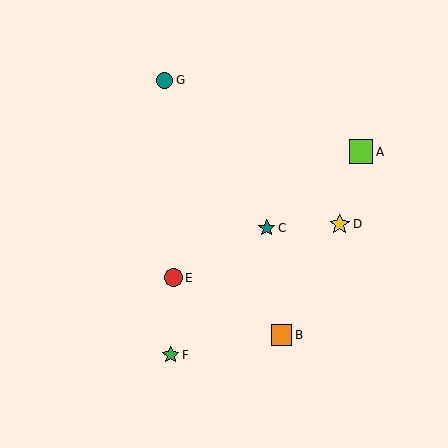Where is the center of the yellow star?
The center of the yellow star is at (340, 224).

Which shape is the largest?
The lime square (labeled A) is the largest.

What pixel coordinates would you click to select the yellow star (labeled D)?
Click at (340, 224) to select the yellow star D.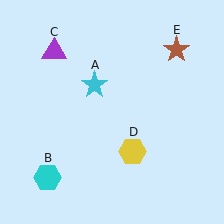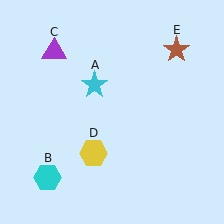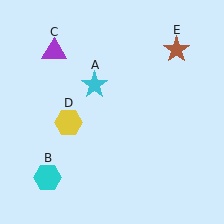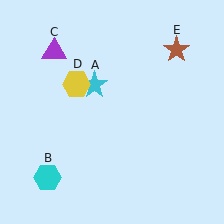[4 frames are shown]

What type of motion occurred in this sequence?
The yellow hexagon (object D) rotated clockwise around the center of the scene.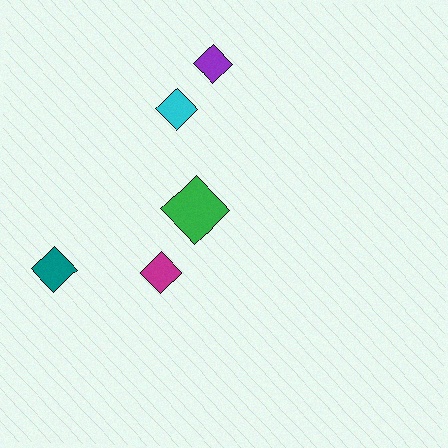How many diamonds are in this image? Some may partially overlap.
There are 5 diamonds.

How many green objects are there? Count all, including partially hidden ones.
There is 1 green object.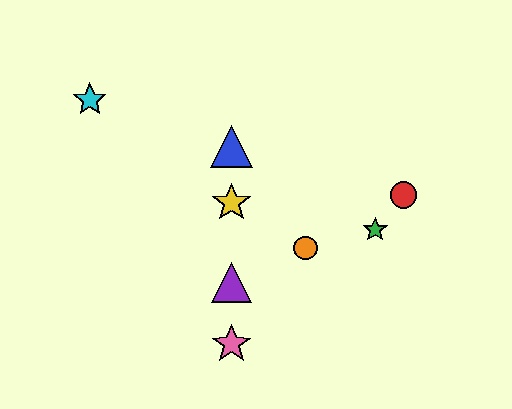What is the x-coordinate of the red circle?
The red circle is at x≈404.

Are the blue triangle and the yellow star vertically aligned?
Yes, both are at x≈231.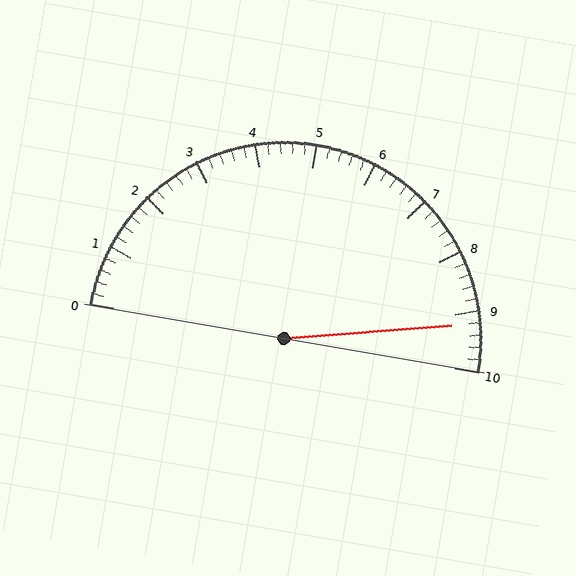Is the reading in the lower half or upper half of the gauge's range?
The reading is in the upper half of the range (0 to 10).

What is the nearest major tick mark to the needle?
The nearest major tick mark is 9.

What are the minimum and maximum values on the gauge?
The gauge ranges from 0 to 10.